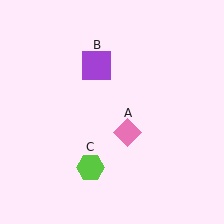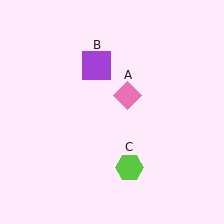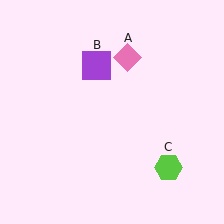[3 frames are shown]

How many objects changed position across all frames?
2 objects changed position: pink diamond (object A), lime hexagon (object C).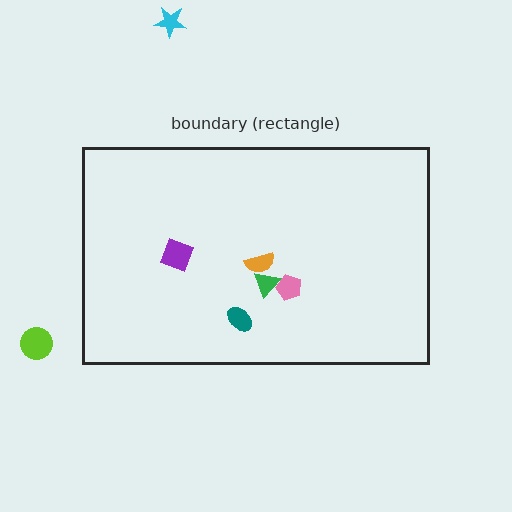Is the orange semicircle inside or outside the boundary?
Inside.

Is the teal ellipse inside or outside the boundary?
Inside.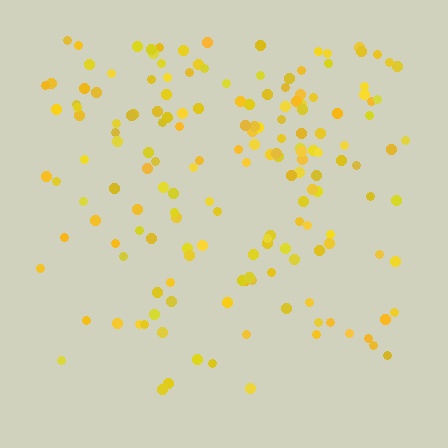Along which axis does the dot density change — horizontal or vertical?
Vertical.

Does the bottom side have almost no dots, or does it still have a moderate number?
Still a moderate number, just noticeably fewer than the top.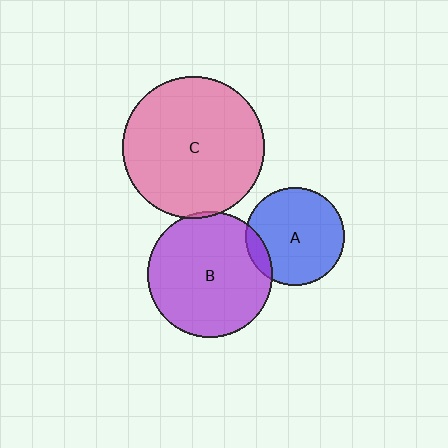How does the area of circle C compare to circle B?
Approximately 1.3 times.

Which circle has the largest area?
Circle C (pink).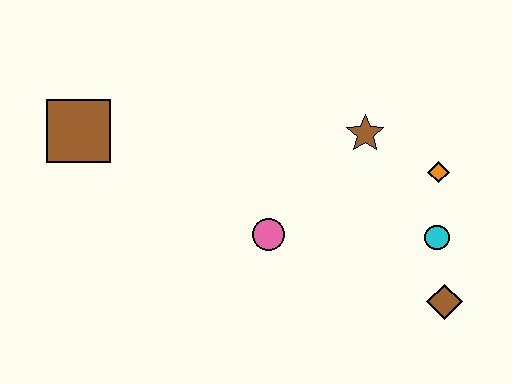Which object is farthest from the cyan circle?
The brown square is farthest from the cyan circle.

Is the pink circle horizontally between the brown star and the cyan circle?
No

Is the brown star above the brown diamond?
Yes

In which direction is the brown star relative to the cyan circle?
The brown star is above the cyan circle.